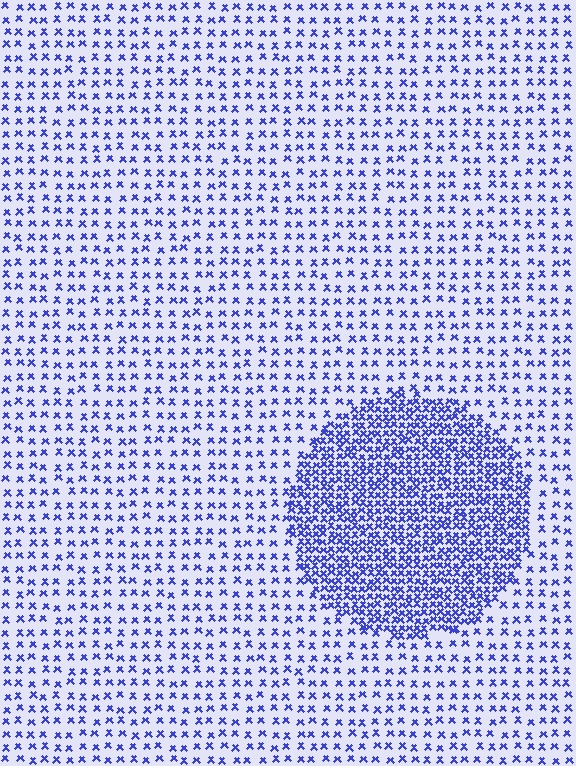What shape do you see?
I see a circle.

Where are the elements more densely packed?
The elements are more densely packed inside the circle boundary.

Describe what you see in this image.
The image contains small blue elements arranged at two different densities. A circle-shaped region is visible where the elements are more densely packed than the surrounding area.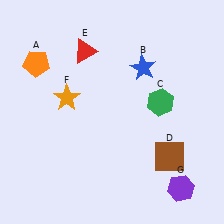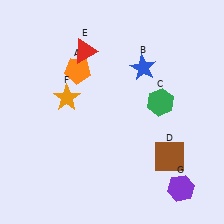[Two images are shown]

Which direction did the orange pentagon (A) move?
The orange pentagon (A) moved right.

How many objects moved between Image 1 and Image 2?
1 object moved between the two images.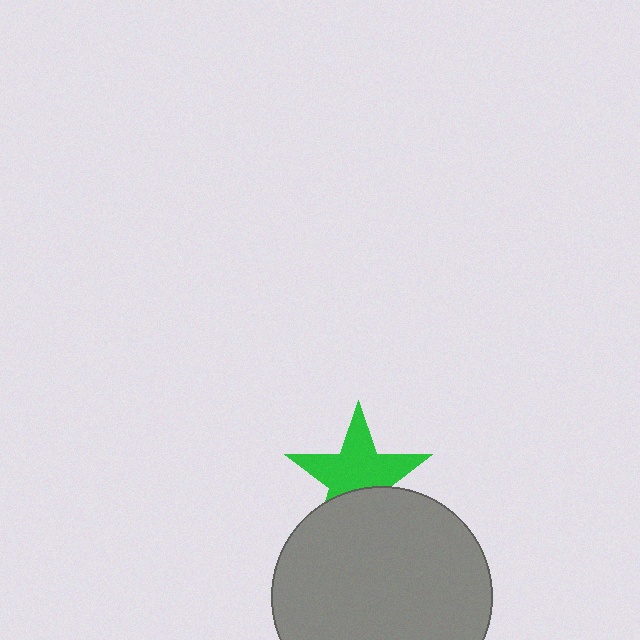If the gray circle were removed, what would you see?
You would see the complete green star.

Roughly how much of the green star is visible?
Most of it is visible (roughly 66%).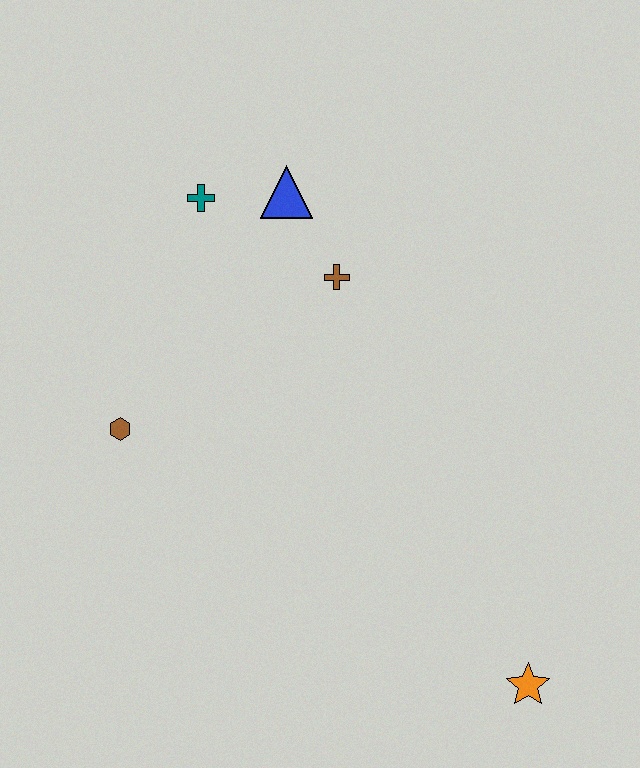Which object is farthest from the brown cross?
The orange star is farthest from the brown cross.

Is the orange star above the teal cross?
No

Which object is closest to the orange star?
The brown cross is closest to the orange star.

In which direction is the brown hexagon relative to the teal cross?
The brown hexagon is below the teal cross.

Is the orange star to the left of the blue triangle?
No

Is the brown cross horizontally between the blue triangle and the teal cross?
No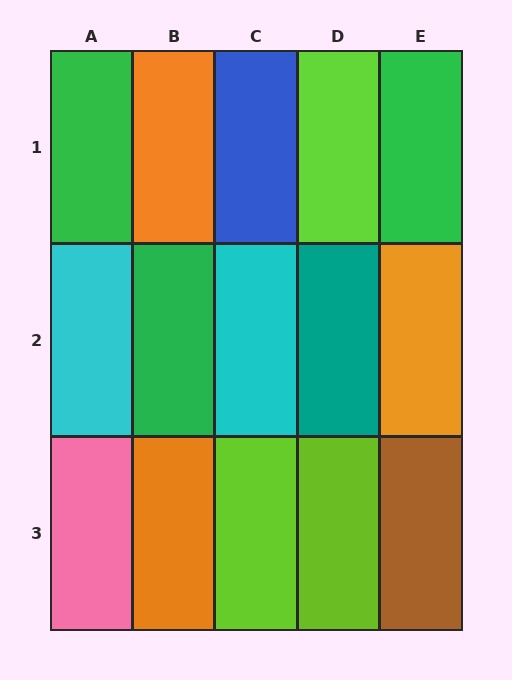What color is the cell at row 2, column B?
Green.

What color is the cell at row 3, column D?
Lime.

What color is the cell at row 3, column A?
Pink.